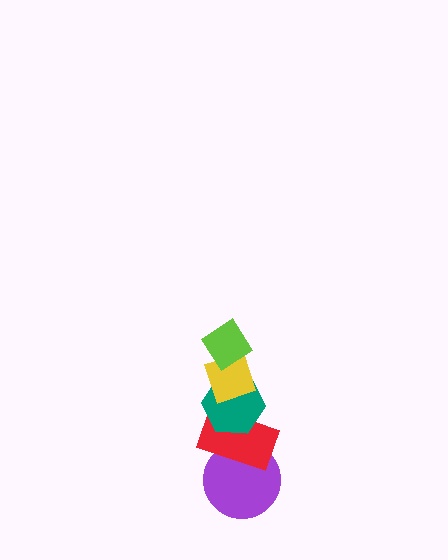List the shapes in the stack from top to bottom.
From top to bottom: the lime diamond, the yellow diamond, the teal hexagon, the red rectangle, the purple circle.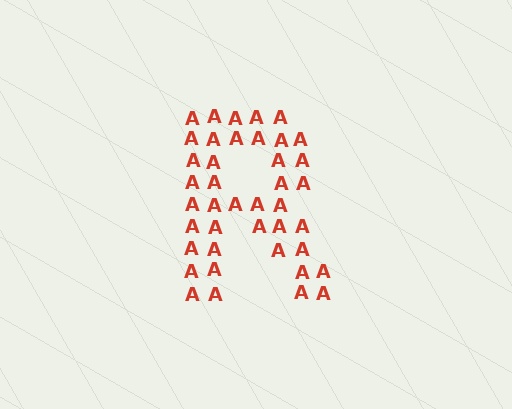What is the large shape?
The large shape is the letter R.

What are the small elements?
The small elements are letter A's.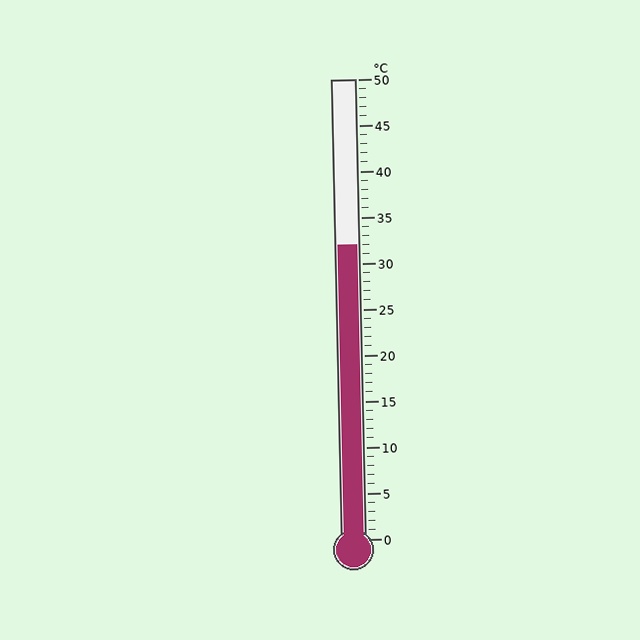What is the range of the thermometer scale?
The thermometer scale ranges from 0°C to 50°C.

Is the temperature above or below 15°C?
The temperature is above 15°C.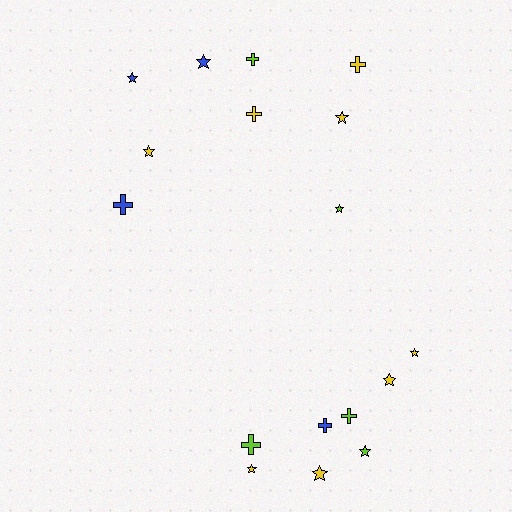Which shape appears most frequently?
Star, with 10 objects.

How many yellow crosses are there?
There are 2 yellow crosses.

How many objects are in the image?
There are 17 objects.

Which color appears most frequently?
Yellow, with 8 objects.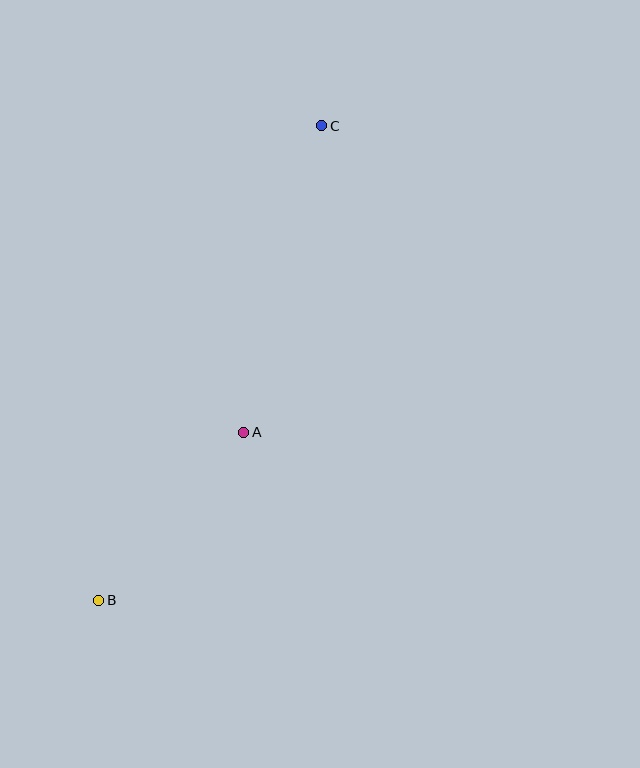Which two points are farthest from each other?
Points B and C are farthest from each other.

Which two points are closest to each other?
Points A and B are closest to each other.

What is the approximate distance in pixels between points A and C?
The distance between A and C is approximately 316 pixels.